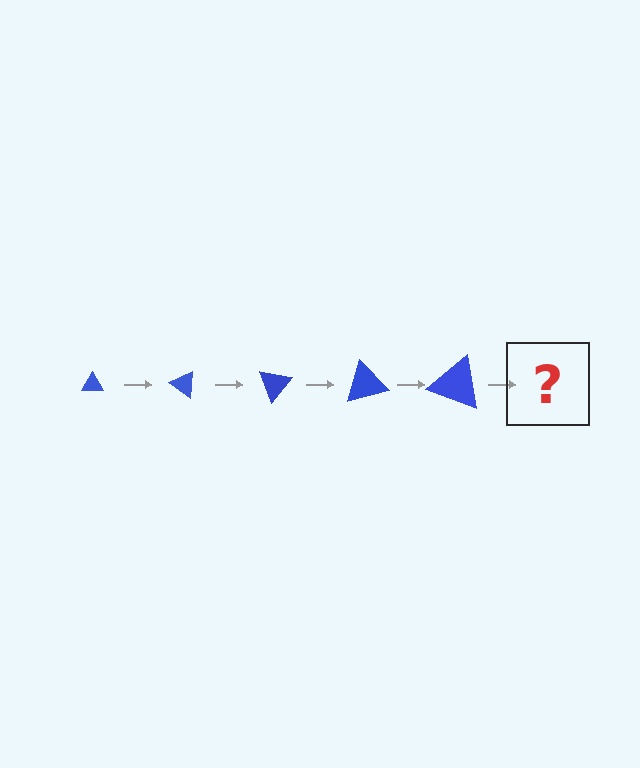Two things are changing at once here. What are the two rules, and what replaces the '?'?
The two rules are that the triangle grows larger each step and it rotates 35 degrees each step. The '?' should be a triangle, larger than the previous one and rotated 175 degrees from the start.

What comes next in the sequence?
The next element should be a triangle, larger than the previous one and rotated 175 degrees from the start.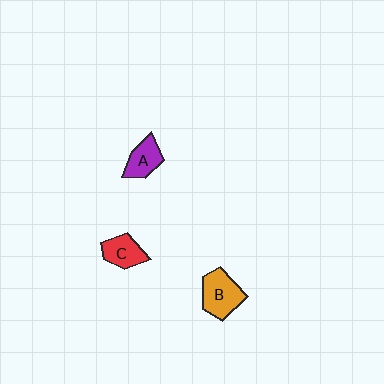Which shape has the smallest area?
Shape A (purple).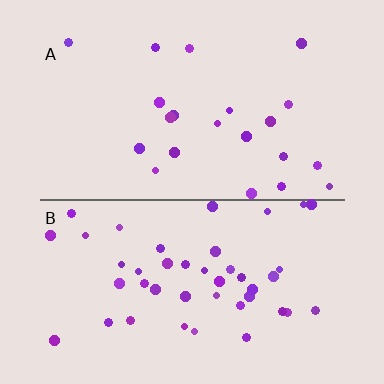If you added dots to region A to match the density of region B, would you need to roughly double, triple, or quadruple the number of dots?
Approximately double.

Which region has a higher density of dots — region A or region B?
B (the bottom).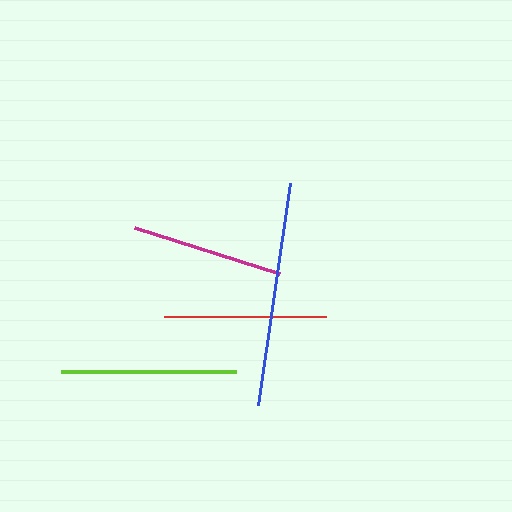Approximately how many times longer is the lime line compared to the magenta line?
The lime line is approximately 1.1 times the length of the magenta line.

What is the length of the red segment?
The red segment is approximately 162 pixels long.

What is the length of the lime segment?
The lime segment is approximately 174 pixels long.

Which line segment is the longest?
The blue line is the longest at approximately 224 pixels.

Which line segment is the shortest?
The magenta line is the shortest at approximately 153 pixels.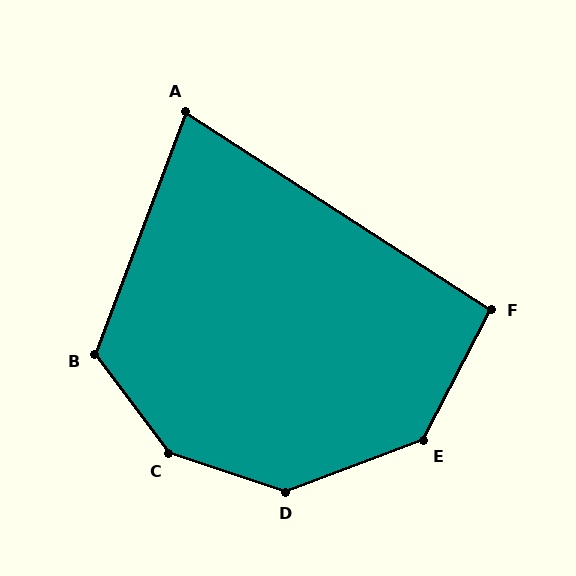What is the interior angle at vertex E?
Approximately 138 degrees (obtuse).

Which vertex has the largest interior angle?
C, at approximately 145 degrees.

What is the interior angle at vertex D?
Approximately 141 degrees (obtuse).